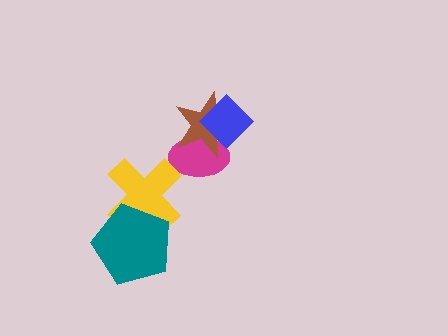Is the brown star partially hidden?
Yes, it is partially covered by another shape.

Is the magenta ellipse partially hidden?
Yes, it is partially covered by another shape.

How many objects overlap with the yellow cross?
1 object overlaps with the yellow cross.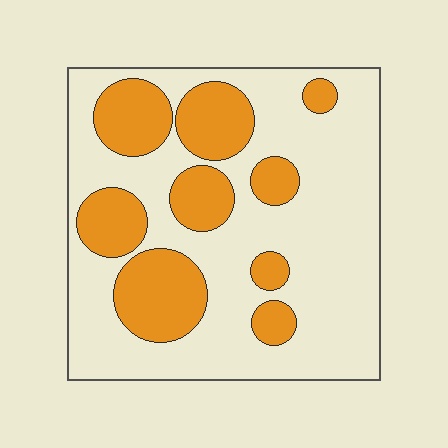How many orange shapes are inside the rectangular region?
9.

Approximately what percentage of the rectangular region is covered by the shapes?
Approximately 30%.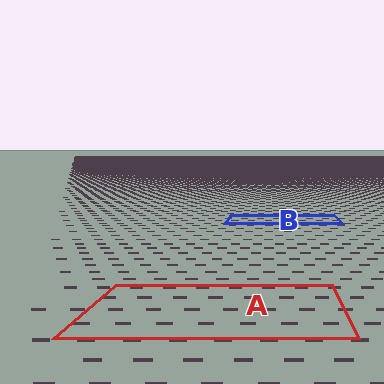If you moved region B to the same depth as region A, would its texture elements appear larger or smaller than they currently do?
They would appear larger. At a closer depth, the same texture elements are projected at a bigger on-screen size.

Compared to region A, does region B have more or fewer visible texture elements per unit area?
Region B has more texture elements per unit area — they are packed more densely because it is farther away.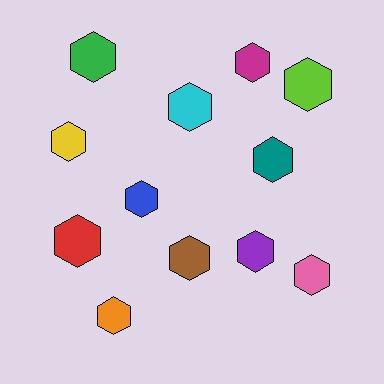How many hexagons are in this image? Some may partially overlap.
There are 12 hexagons.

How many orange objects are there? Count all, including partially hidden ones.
There is 1 orange object.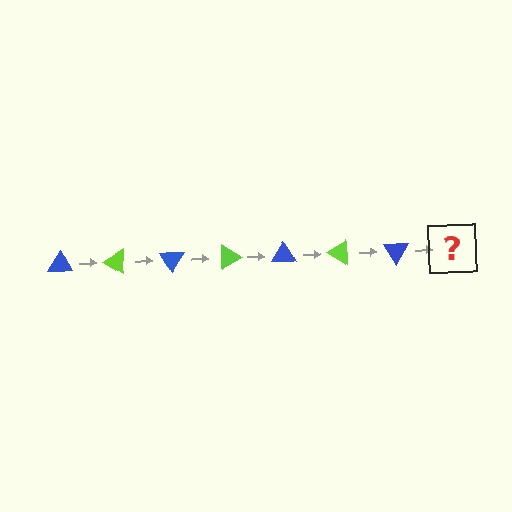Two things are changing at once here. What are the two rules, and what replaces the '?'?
The two rules are that it rotates 30 degrees each step and the color cycles through blue and lime. The '?' should be a lime triangle, rotated 210 degrees from the start.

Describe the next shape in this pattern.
It should be a lime triangle, rotated 210 degrees from the start.